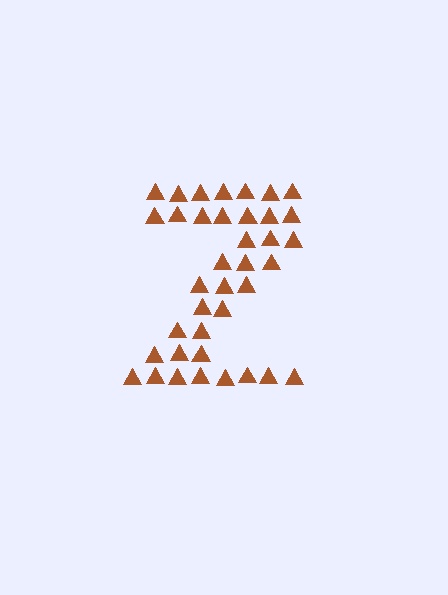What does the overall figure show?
The overall figure shows the letter Z.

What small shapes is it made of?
It is made of small triangles.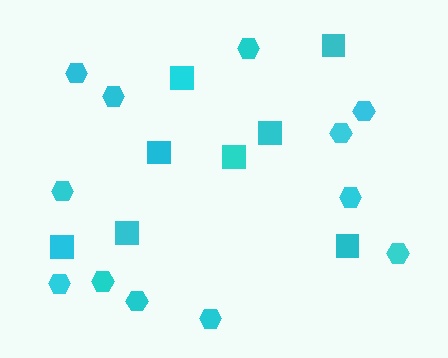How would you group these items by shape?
There are 2 groups: one group of hexagons (12) and one group of squares (8).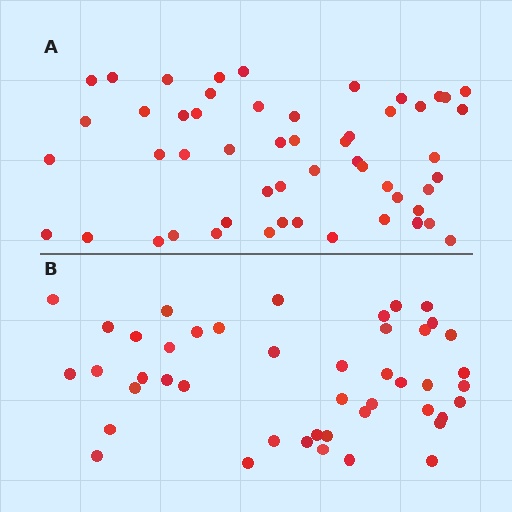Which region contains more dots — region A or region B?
Region A (the top region) has more dots.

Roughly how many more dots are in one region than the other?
Region A has roughly 8 or so more dots than region B.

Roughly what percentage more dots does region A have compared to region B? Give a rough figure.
About 20% more.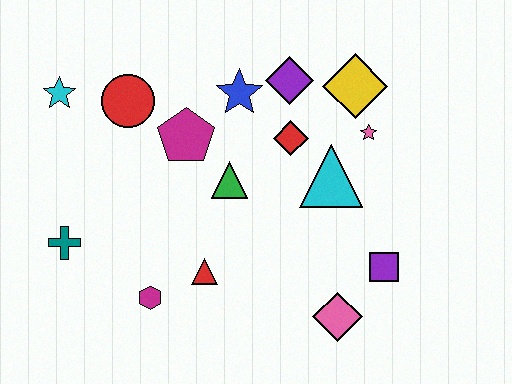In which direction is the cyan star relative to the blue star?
The cyan star is to the left of the blue star.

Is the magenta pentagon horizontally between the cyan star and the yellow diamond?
Yes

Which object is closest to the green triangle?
The magenta pentagon is closest to the green triangle.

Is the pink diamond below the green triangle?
Yes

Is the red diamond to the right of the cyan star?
Yes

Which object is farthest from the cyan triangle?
The cyan star is farthest from the cyan triangle.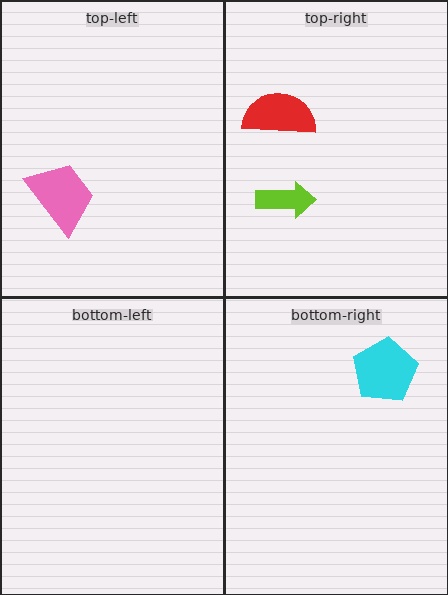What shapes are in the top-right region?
The red semicircle, the lime arrow.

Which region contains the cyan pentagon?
The bottom-right region.